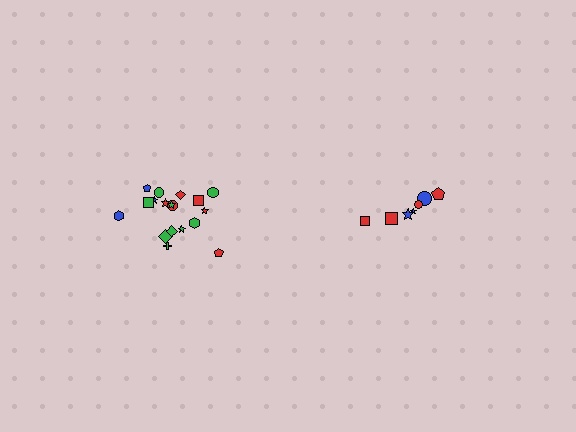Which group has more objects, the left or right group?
The left group.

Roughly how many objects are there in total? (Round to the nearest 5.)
Roughly 25 objects in total.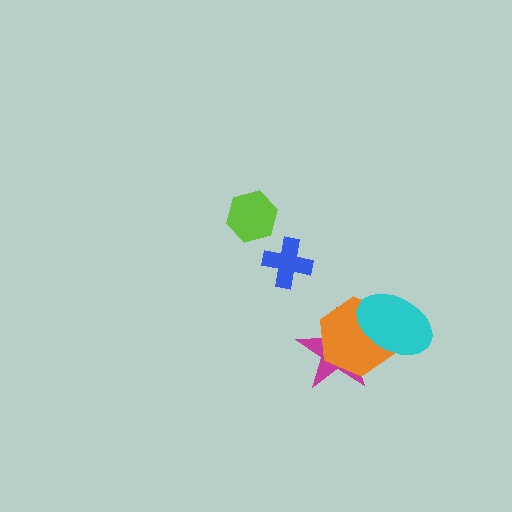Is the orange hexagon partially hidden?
Yes, it is partially covered by another shape.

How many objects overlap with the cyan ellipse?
2 objects overlap with the cyan ellipse.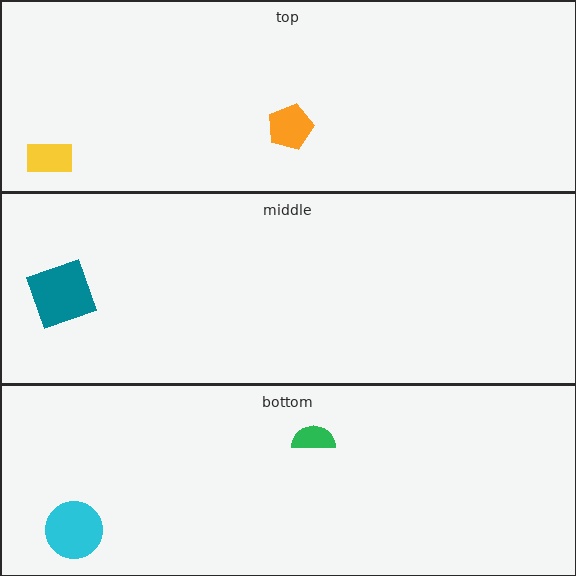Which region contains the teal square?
The middle region.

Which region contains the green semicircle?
The bottom region.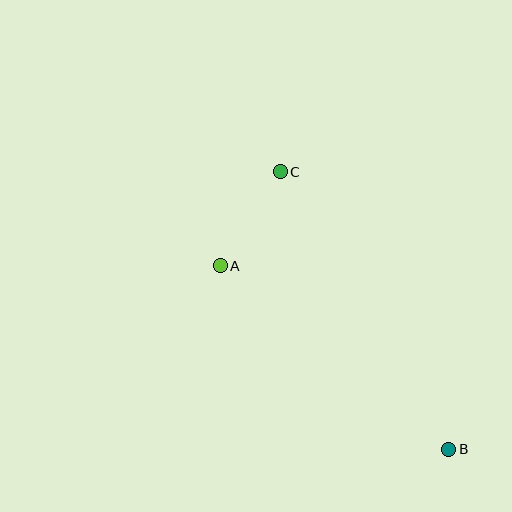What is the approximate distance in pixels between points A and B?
The distance between A and B is approximately 293 pixels.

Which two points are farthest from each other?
Points B and C are farthest from each other.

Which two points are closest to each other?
Points A and C are closest to each other.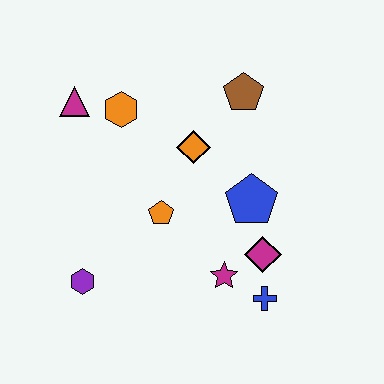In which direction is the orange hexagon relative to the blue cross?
The orange hexagon is above the blue cross.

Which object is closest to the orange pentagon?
The orange diamond is closest to the orange pentagon.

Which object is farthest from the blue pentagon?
The magenta triangle is farthest from the blue pentagon.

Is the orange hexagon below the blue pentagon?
No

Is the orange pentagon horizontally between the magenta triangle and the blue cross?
Yes